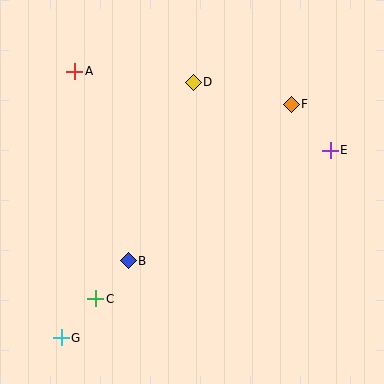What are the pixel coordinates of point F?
Point F is at (291, 104).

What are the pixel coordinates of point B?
Point B is at (128, 261).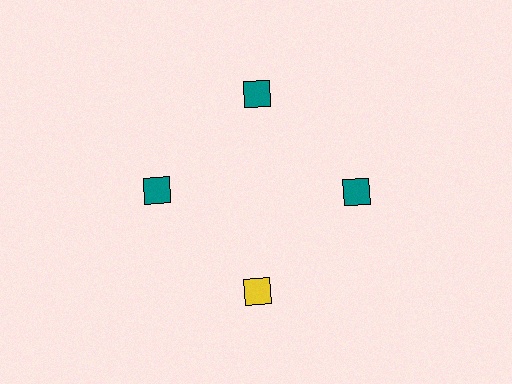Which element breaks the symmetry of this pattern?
The yellow diamond at roughly the 6 o'clock position breaks the symmetry. All other shapes are teal diamonds.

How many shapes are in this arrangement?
There are 4 shapes arranged in a ring pattern.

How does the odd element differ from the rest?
It has a different color: yellow instead of teal.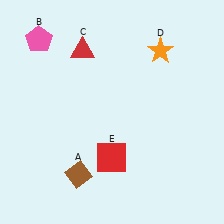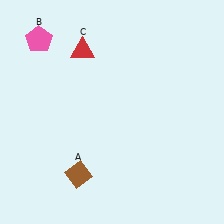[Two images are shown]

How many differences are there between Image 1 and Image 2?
There are 2 differences between the two images.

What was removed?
The orange star (D), the red square (E) were removed in Image 2.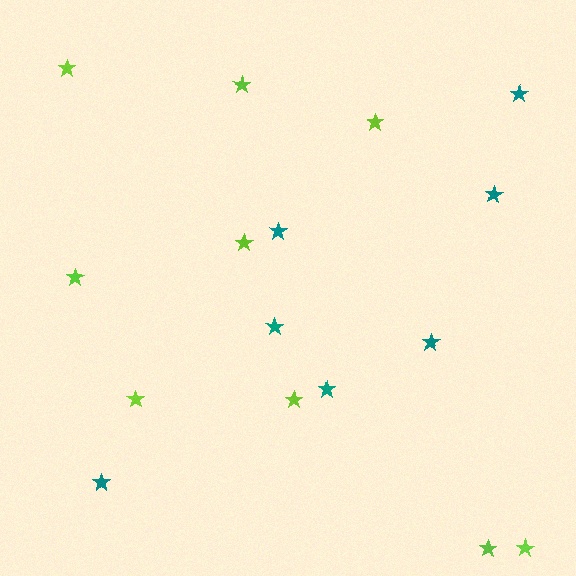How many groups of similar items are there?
There are 2 groups: one group of lime stars (9) and one group of teal stars (7).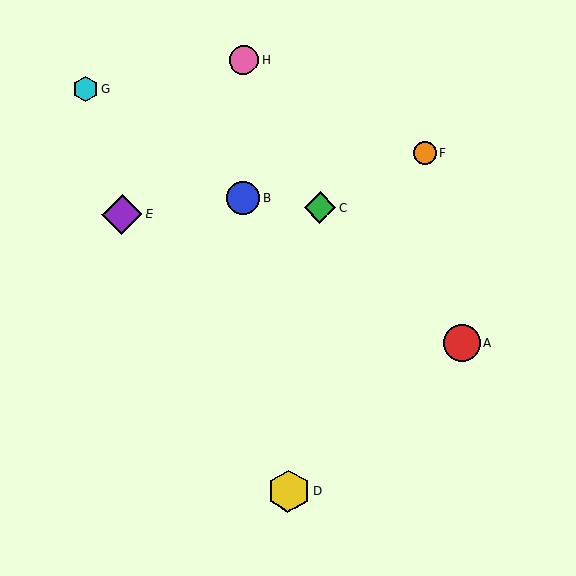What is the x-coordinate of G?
Object G is at x≈86.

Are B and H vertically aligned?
Yes, both are at x≈243.